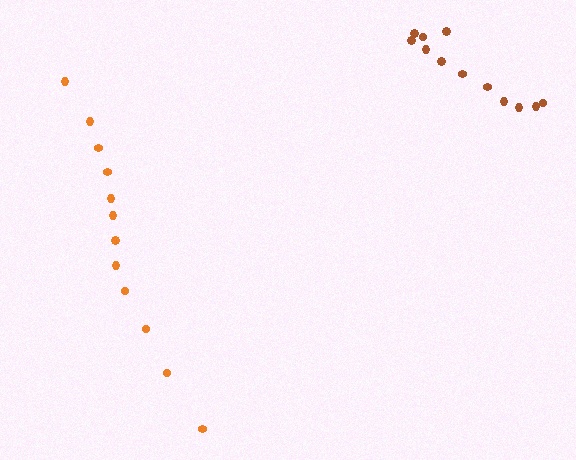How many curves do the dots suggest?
There are 2 distinct paths.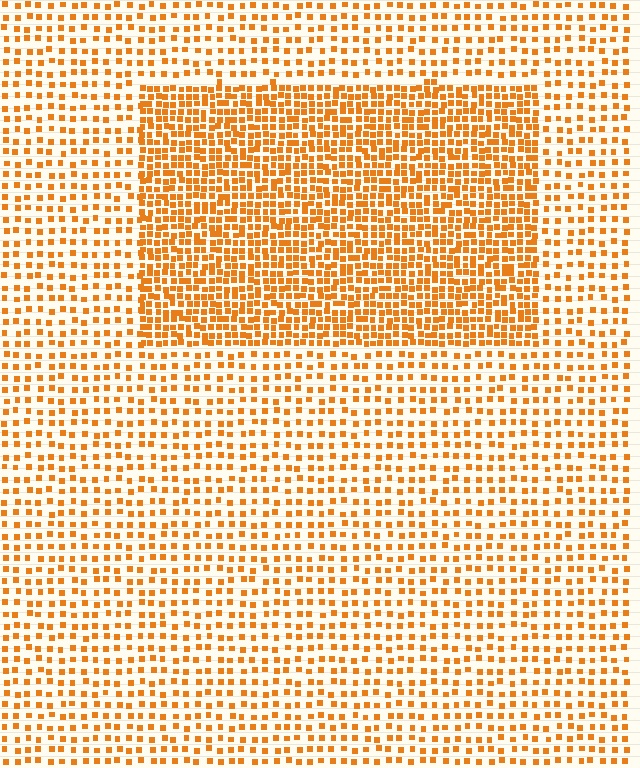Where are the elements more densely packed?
The elements are more densely packed inside the rectangle boundary.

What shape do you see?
I see a rectangle.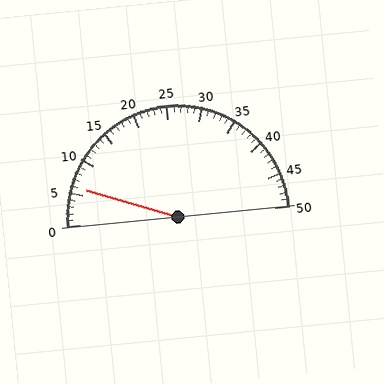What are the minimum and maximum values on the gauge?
The gauge ranges from 0 to 50.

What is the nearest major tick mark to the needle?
The nearest major tick mark is 5.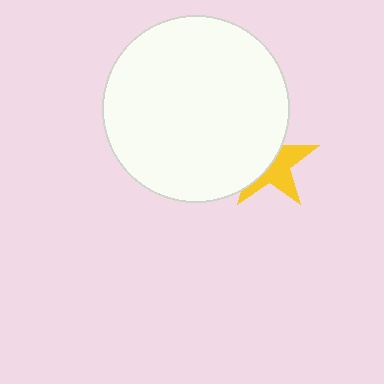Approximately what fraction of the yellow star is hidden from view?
Roughly 53% of the yellow star is hidden behind the white circle.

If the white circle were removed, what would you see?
You would see the complete yellow star.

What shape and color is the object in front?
The object in front is a white circle.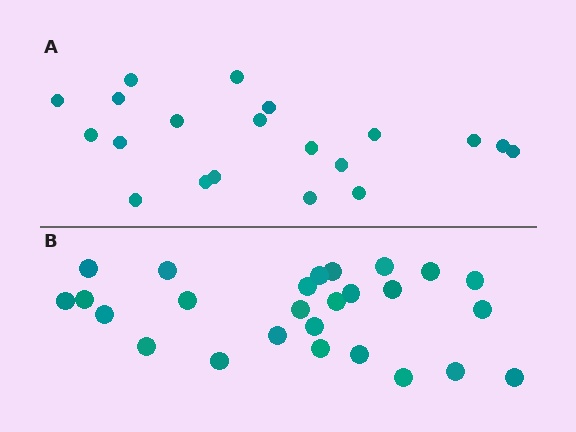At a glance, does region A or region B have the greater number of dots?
Region B (the bottom region) has more dots.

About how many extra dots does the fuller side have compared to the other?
Region B has about 6 more dots than region A.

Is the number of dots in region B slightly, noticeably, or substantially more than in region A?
Region B has noticeably more, but not dramatically so. The ratio is roughly 1.3 to 1.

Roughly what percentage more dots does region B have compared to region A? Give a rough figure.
About 30% more.